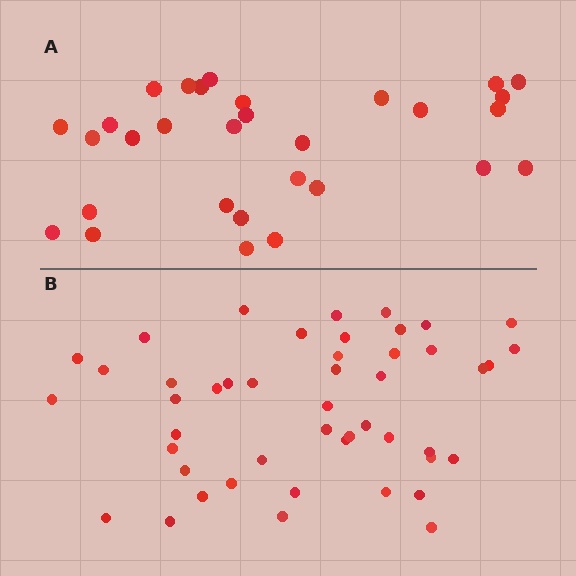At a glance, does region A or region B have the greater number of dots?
Region B (the bottom region) has more dots.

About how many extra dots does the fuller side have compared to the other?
Region B has approximately 15 more dots than region A.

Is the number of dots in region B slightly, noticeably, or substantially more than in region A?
Region B has substantially more. The ratio is roughly 1.6 to 1.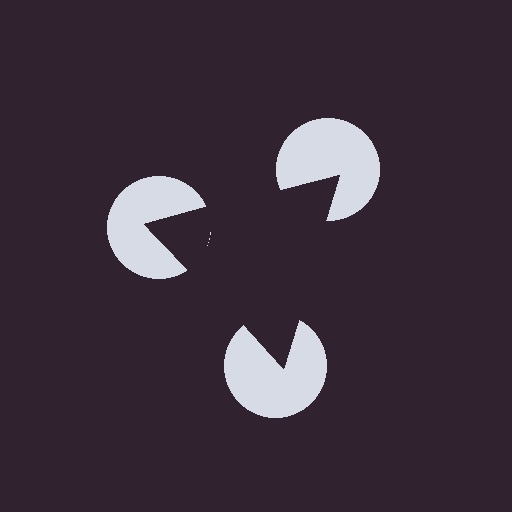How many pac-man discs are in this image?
There are 3 — one at each vertex of the illusory triangle.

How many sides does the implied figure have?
3 sides.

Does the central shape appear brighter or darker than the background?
It typically appears slightly darker than the background, even though no actual brightness change is drawn.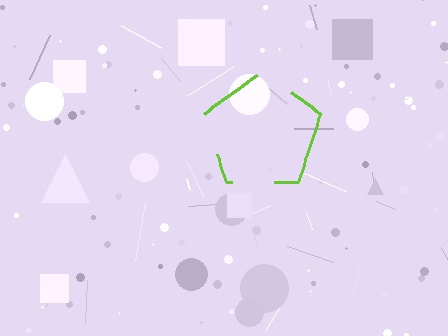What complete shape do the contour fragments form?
The contour fragments form a pentagon.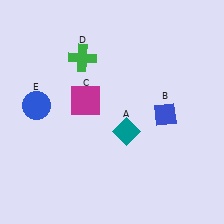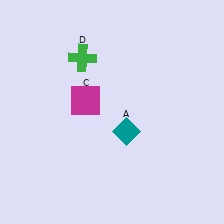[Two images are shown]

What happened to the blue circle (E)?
The blue circle (E) was removed in Image 2. It was in the top-left area of Image 1.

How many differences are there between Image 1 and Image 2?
There are 2 differences between the two images.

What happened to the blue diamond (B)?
The blue diamond (B) was removed in Image 2. It was in the bottom-right area of Image 1.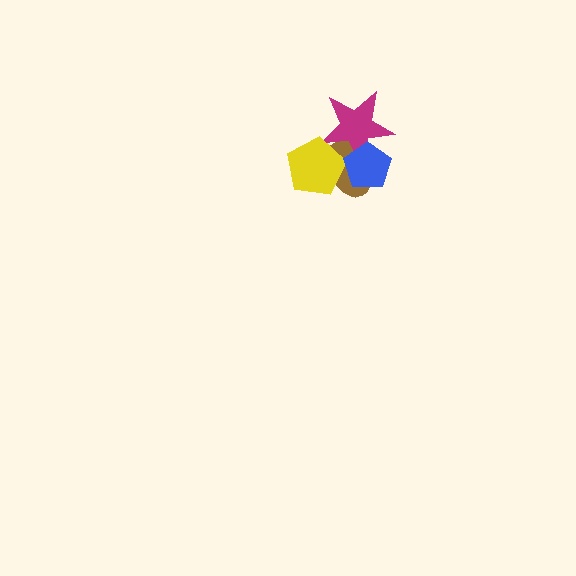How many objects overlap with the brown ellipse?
3 objects overlap with the brown ellipse.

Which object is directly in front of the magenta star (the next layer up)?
The yellow pentagon is directly in front of the magenta star.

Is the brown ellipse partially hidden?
Yes, it is partially covered by another shape.